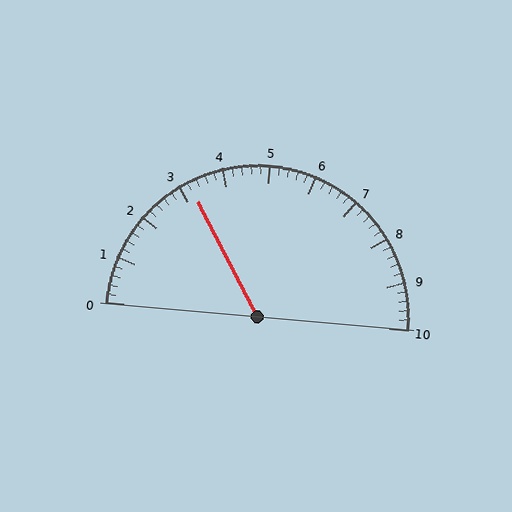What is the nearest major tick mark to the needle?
The nearest major tick mark is 3.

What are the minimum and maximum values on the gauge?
The gauge ranges from 0 to 10.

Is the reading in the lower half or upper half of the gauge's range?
The reading is in the lower half of the range (0 to 10).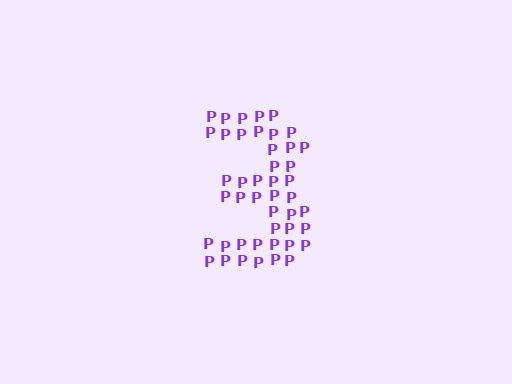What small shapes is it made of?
It is made of small letter P's.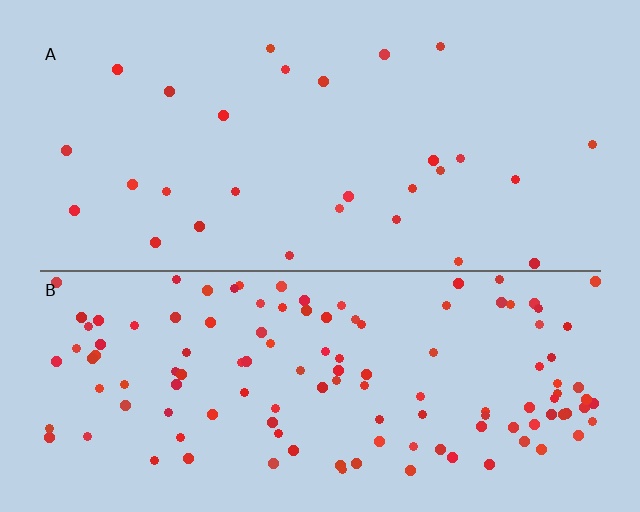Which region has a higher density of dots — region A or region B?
B (the bottom).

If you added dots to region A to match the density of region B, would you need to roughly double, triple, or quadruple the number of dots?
Approximately quadruple.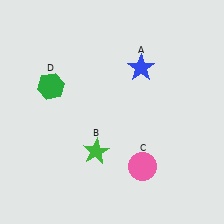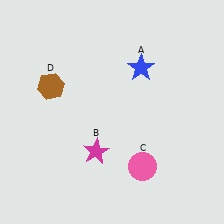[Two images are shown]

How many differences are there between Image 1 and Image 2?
There are 2 differences between the two images.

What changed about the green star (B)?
In Image 1, B is green. In Image 2, it changed to magenta.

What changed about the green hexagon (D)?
In Image 1, D is green. In Image 2, it changed to brown.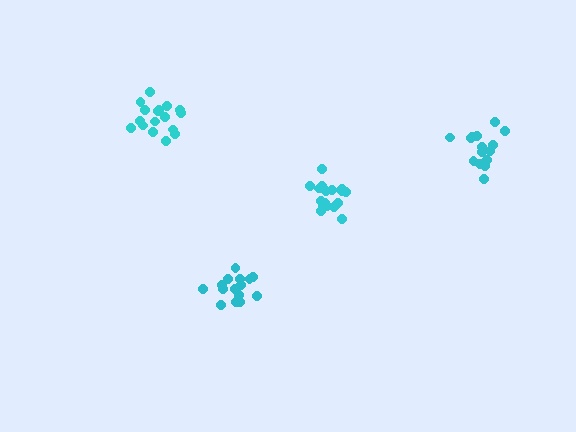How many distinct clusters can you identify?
There are 4 distinct clusters.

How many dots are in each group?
Group 1: 17 dots, Group 2: 15 dots, Group 3: 17 dots, Group 4: 15 dots (64 total).